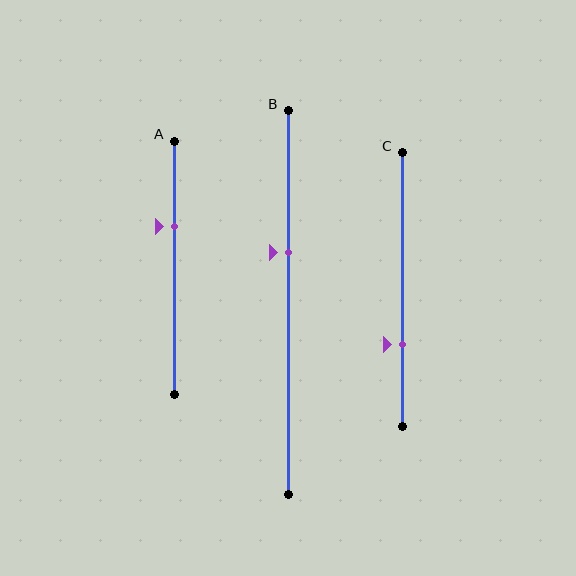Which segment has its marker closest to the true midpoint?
Segment B has its marker closest to the true midpoint.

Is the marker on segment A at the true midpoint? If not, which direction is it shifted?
No, the marker on segment A is shifted upward by about 16% of the segment length.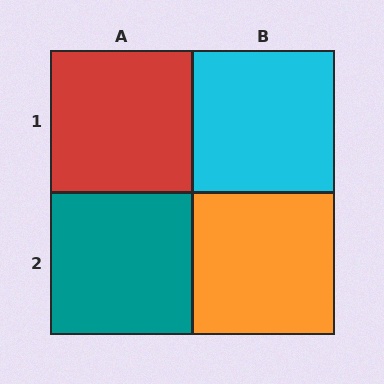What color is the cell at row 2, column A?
Teal.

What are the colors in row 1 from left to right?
Red, cyan.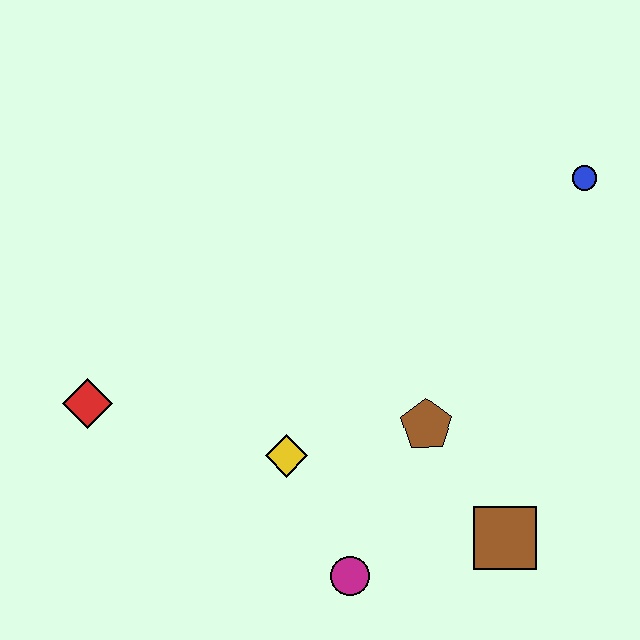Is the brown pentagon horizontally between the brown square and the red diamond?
Yes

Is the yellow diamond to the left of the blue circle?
Yes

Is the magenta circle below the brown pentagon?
Yes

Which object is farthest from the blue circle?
The red diamond is farthest from the blue circle.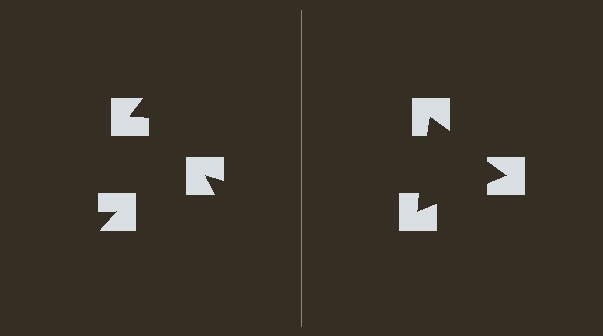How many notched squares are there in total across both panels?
6 — 3 on each side.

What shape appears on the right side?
An illusory triangle.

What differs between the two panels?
The notched squares are positioned identically on both sides; only the wedge orientations differ. On the right they align to a triangle; on the left they are misaligned.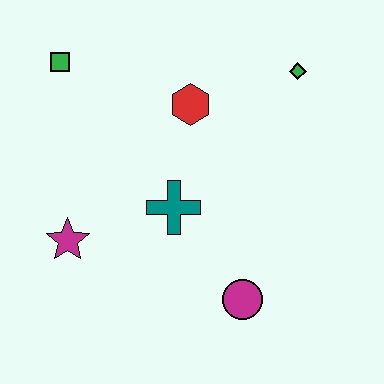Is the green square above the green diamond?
Yes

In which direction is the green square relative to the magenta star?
The green square is above the magenta star.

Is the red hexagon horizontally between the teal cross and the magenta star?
No